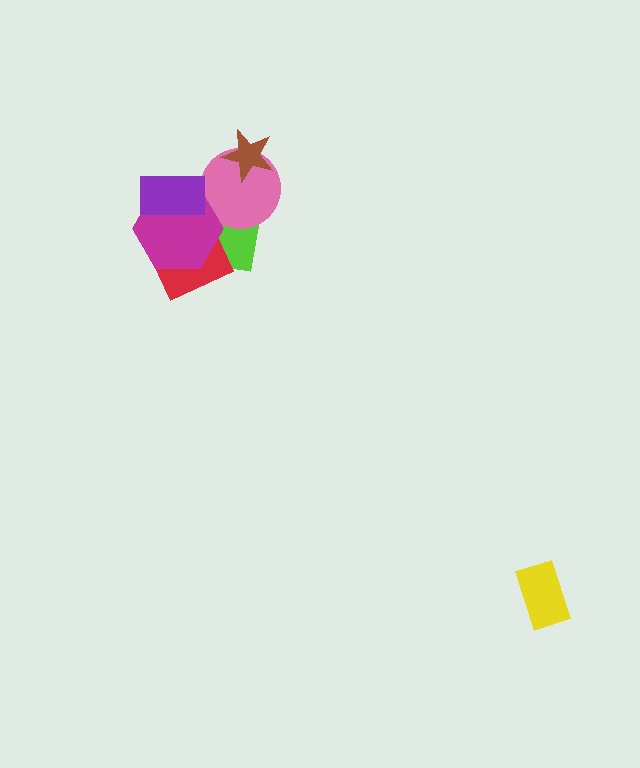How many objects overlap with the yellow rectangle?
0 objects overlap with the yellow rectangle.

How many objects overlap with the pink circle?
3 objects overlap with the pink circle.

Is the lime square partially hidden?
Yes, it is partially covered by another shape.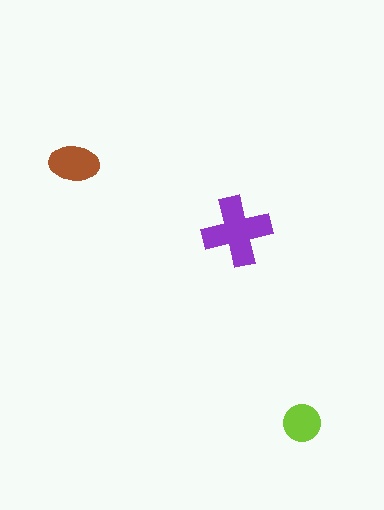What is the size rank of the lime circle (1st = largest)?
3rd.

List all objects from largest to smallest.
The purple cross, the brown ellipse, the lime circle.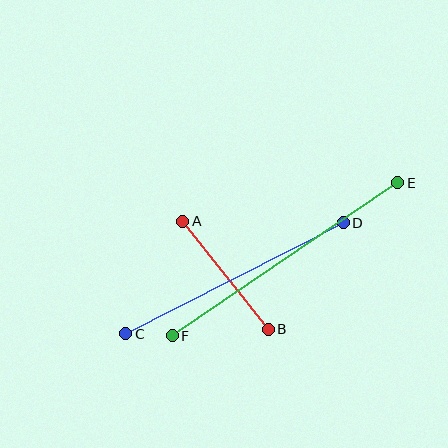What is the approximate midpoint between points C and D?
The midpoint is at approximately (235, 278) pixels.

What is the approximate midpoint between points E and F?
The midpoint is at approximately (285, 259) pixels.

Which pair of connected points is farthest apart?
Points E and F are farthest apart.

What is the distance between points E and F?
The distance is approximately 273 pixels.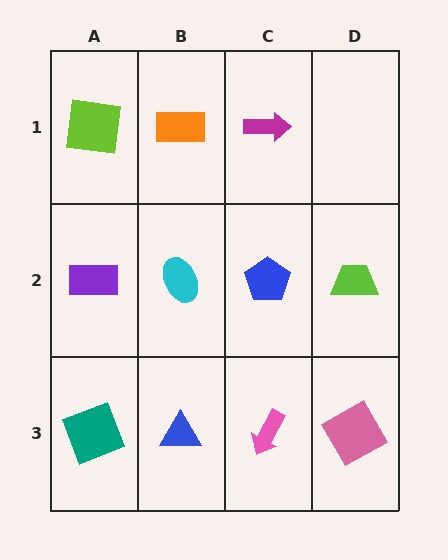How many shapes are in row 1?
3 shapes.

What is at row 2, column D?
A lime trapezoid.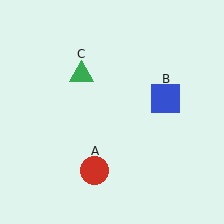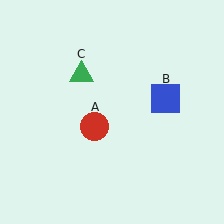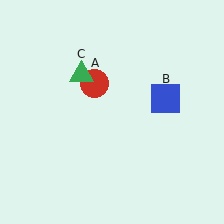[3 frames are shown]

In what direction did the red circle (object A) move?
The red circle (object A) moved up.